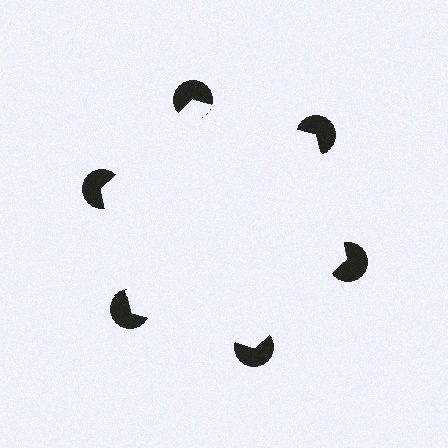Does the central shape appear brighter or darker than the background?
It typically appears slightly brighter than the background, even though no actual brightness change is drawn.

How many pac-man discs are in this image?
There are 6 — one at each vertex of the illusory hexagon.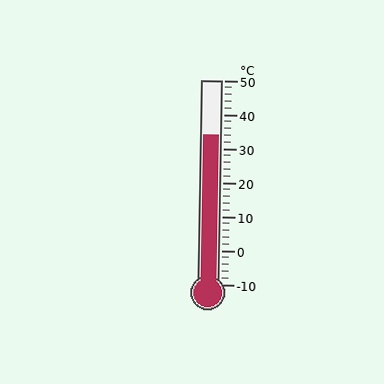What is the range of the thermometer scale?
The thermometer scale ranges from -10°C to 50°C.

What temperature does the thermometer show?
The thermometer shows approximately 34°C.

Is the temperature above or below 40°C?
The temperature is below 40°C.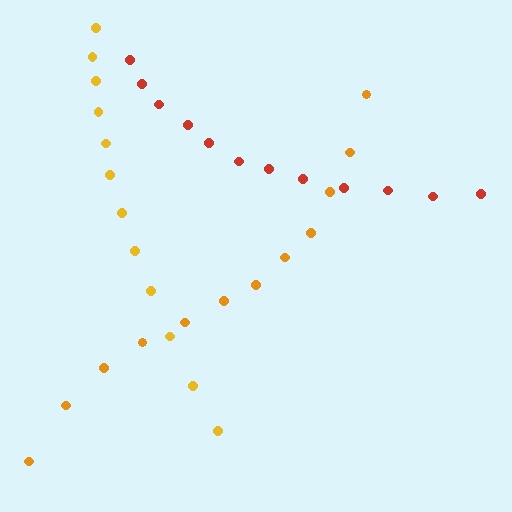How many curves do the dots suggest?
There are 3 distinct paths.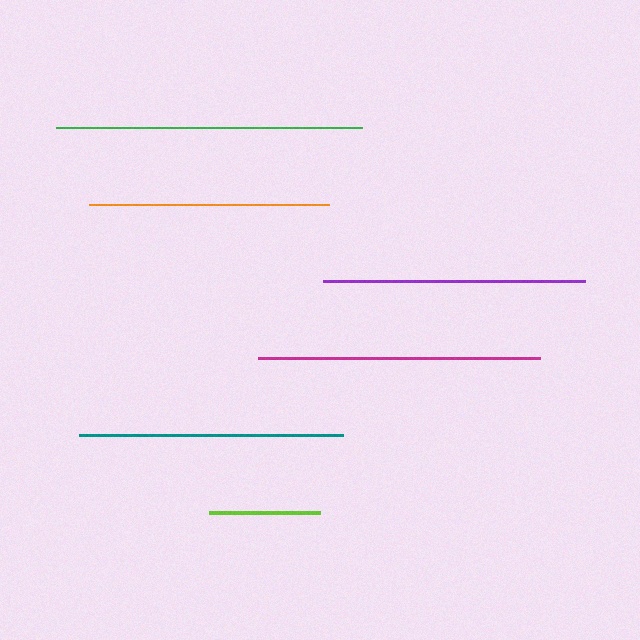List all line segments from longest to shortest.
From longest to shortest: green, magenta, teal, purple, orange, lime.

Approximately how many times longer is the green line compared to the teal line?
The green line is approximately 1.2 times the length of the teal line.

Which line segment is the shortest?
The lime line is the shortest at approximately 111 pixels.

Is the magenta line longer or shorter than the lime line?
The magenta line is longer than the lime line.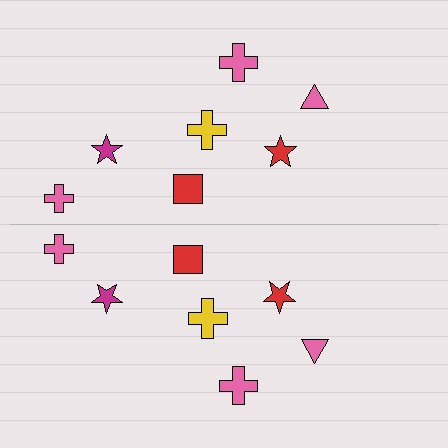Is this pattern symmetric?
Yes, this pattern has bilateral (reflection) symmetry.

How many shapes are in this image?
There are 14 shapes in this image.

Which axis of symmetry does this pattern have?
The pattern has a horizontal axis of symmetry running through the center of the image.